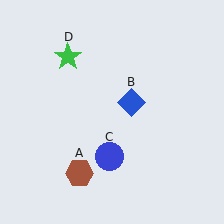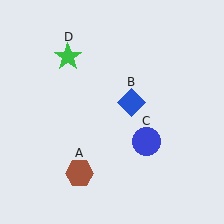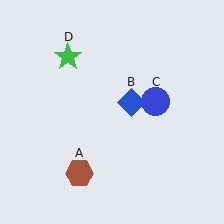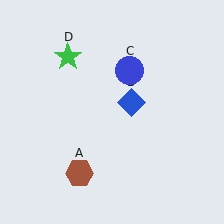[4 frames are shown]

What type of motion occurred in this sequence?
The blue circle (object C) rotated counterclockwise around the center of the scene.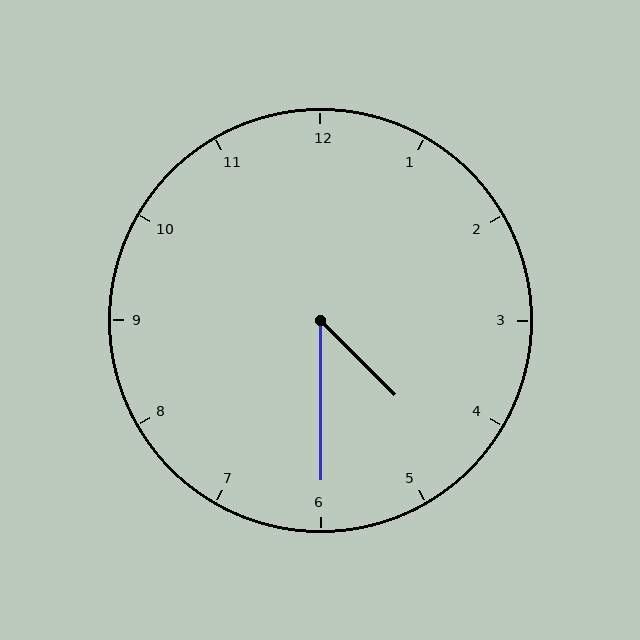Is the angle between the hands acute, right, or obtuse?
It is acute.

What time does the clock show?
4:30.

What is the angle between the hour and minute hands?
Approximately 45 degrees.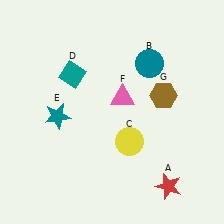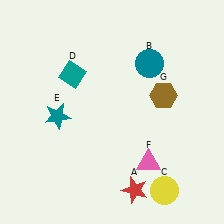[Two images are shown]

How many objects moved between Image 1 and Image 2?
3 objects moved between the two images.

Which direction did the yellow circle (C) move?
The yellow circle (C) moved down.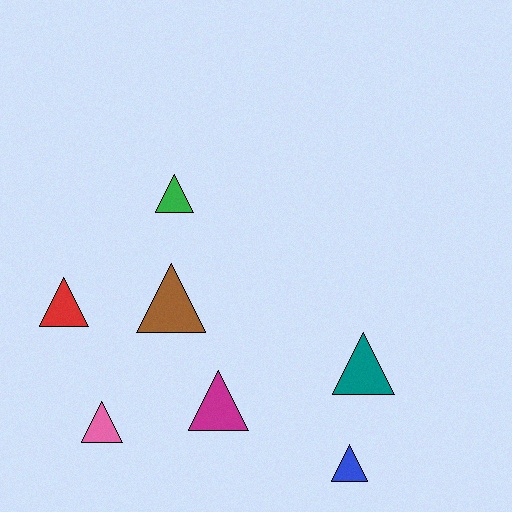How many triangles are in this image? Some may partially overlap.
There are 7 triangles.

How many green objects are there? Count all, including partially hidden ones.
There is 1 green object.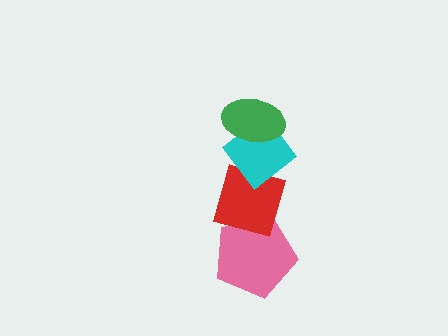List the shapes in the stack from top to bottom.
From top to bottom: the green ellipse, the cyan diamond, the red diamond, the pink pentagon.